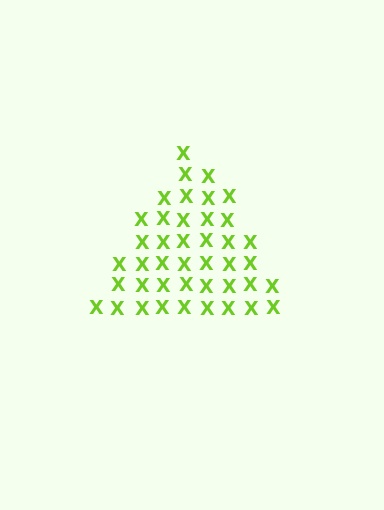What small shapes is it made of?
It is made of small letter X's.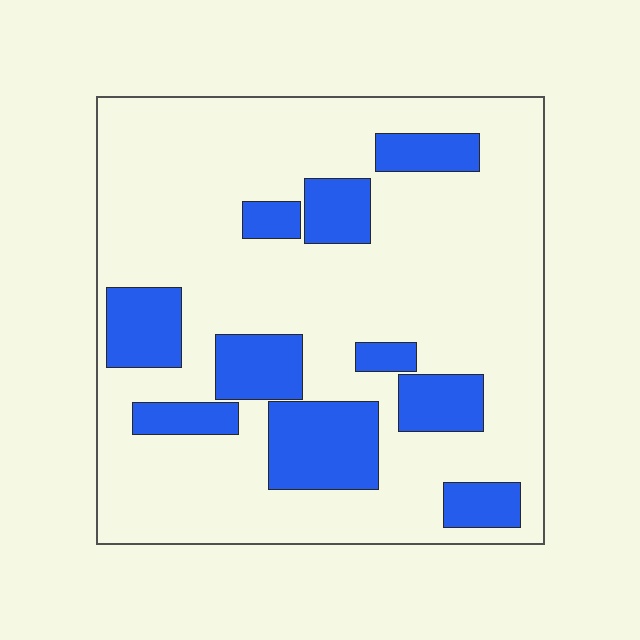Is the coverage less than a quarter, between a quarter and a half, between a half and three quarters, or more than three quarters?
Less than a quarter.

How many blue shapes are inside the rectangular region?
10.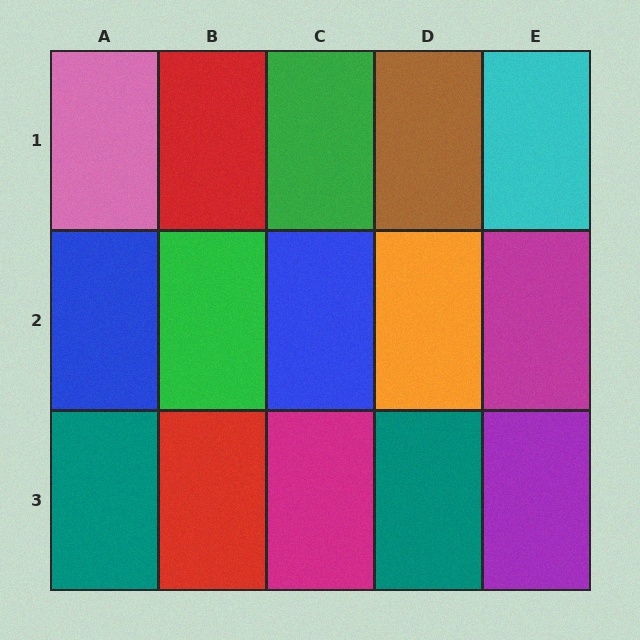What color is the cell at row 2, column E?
Magenta.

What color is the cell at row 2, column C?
Blue.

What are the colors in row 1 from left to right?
Pink, red, green, brown, cyan.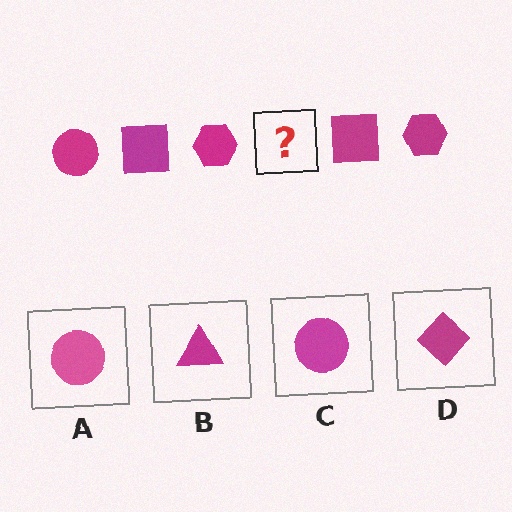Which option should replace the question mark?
Option C.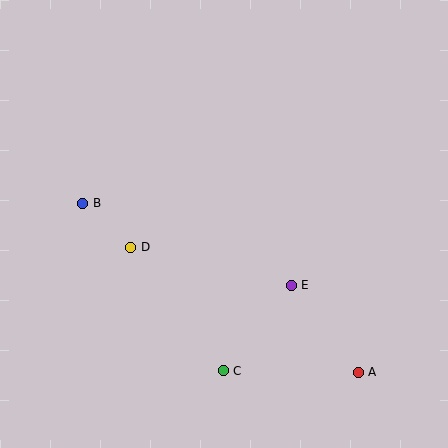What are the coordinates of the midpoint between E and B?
The midpoint between E and B is at (187, 244).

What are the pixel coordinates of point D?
Point D is at (131, 247).